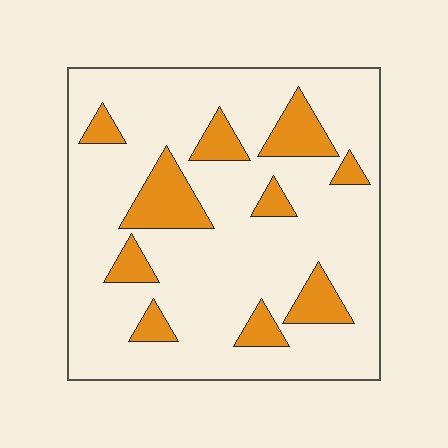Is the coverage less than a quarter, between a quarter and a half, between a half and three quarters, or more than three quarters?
Less than a quarter.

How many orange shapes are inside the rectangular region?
10.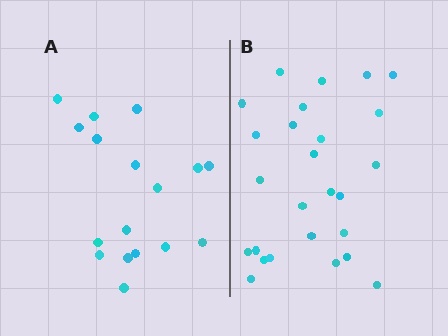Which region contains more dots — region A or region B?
Region B (the right region) has more dots.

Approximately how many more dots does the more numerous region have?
Region B has roughly 8 or so more dots than region A.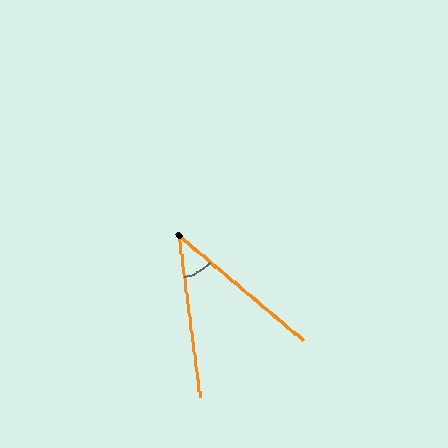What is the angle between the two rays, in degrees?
Approximately 42 degrees.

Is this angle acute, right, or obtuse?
It is acute.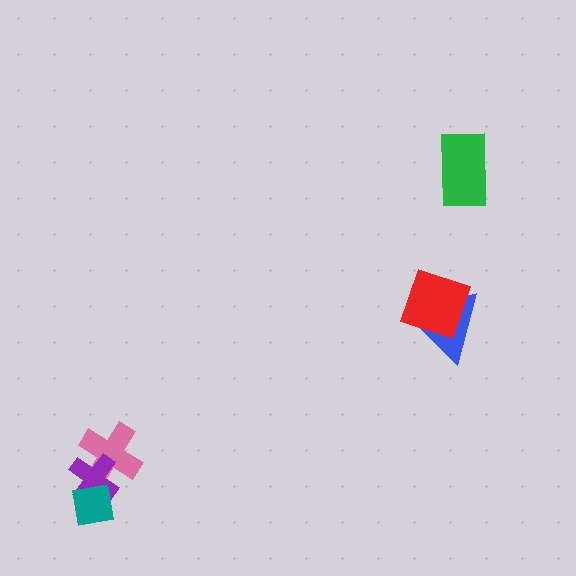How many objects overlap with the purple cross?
2 objects overlap with the purple cross.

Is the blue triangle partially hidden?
Yes, it is partially covered by another shape.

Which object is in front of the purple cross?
The teal square is in front of the purple cross.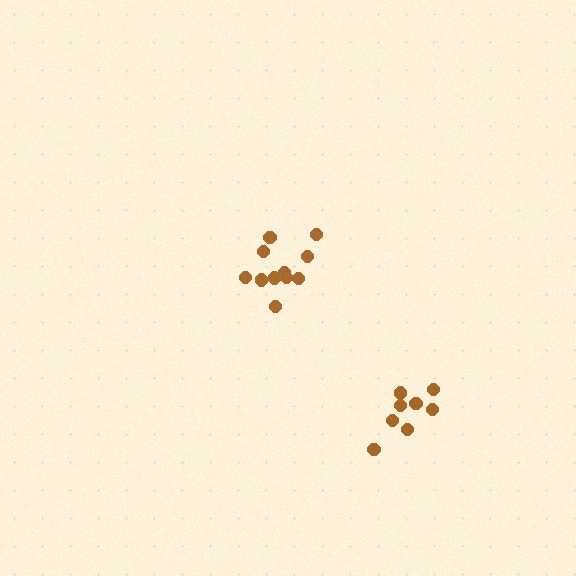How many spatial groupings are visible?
There are 2 spatial groupings.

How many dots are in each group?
Group 1: 8 dots, Group 2: 11 dots (19 total).